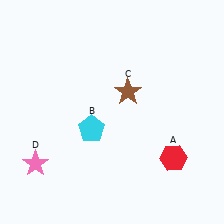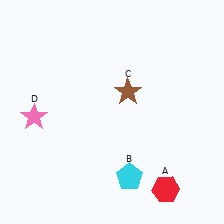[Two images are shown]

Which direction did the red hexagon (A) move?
The red hexagon (A) moved down.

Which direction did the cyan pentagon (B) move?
The cyan pentagon (B) moved down.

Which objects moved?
The objects that moved are: the red hexagon (A), the cyan pentagon (B), the pink star (D).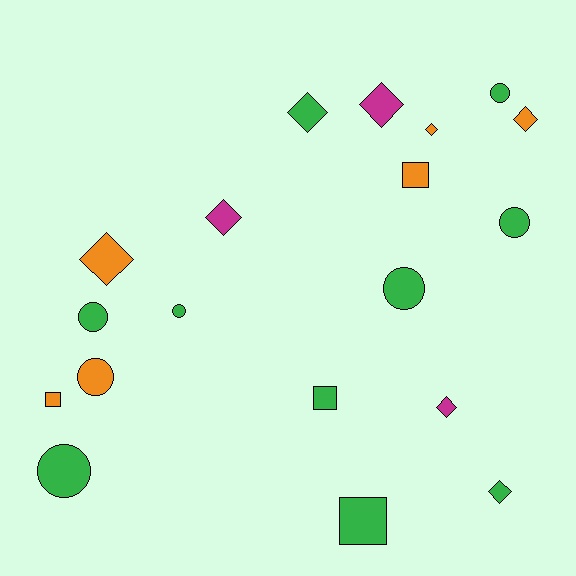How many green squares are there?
There are 2 green squares.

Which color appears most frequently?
Green, with 10 objects.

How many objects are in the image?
There are 19 objects.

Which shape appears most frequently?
Diamond, with 8 objects.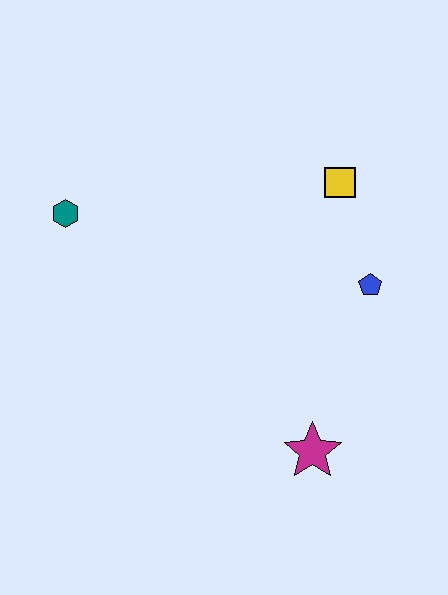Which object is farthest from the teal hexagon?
The magenta star is farthest from the teal hexagon.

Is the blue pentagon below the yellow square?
Yes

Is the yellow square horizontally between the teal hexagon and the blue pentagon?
Yes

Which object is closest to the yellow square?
The blue pentagon is closest to the yellow square.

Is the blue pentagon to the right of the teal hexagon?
Yes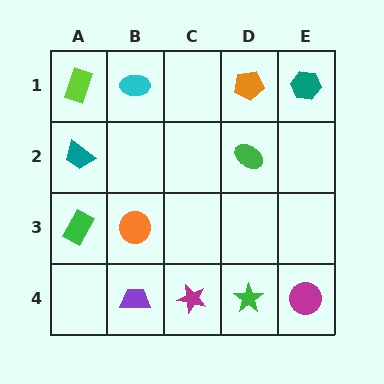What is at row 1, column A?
A lime rectangle.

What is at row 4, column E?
A magenta circle.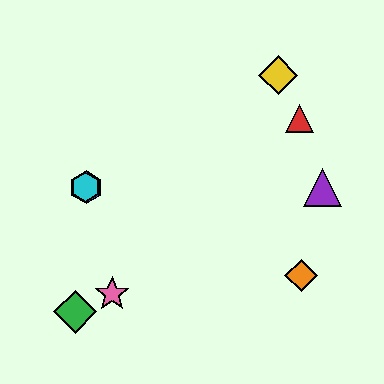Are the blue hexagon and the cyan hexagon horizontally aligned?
Yes, both are at y≈187.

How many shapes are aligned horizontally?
3 shapes (the blue hexagon, the purple triangle, the cyan hexagon) are aligned horizontally.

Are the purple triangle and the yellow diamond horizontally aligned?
No, the purple triangle is at y≈187 and the yellow diamond is at y≈75.